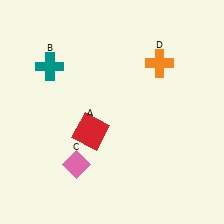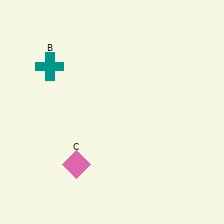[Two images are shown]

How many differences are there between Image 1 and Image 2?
There are 2 differences between the two images.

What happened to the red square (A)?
The red square (A) was removed in Image 2. It was in the bottom-left area of Image 1.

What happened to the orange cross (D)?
The orange cross (D) was removed in Image 2. It was in the top-right area of Image 1.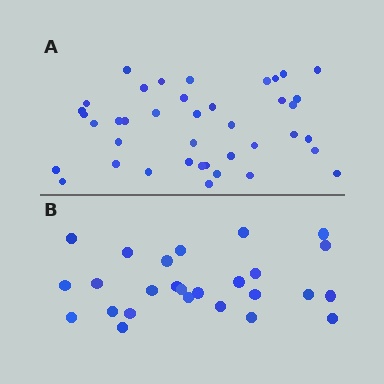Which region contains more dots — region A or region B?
Region A (the top region) has more dots.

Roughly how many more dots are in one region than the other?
Region A has approximately 15 more dots than region B.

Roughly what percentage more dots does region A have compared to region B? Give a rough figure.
About 55% more.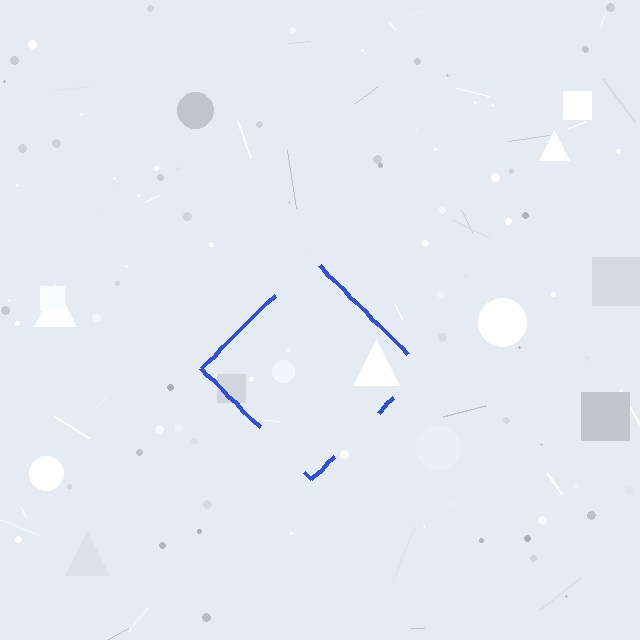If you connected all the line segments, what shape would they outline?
They would outline a diamond.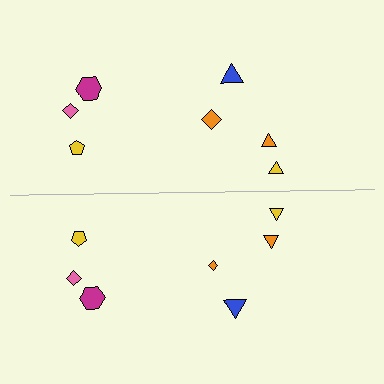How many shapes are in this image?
There are 14 shapes in this image.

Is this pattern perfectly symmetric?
No, the pattern is not perfectly symmetric. The orange diamond on the bottom side has a different size than its mirror counterpart.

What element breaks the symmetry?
The orange diamond on the bottom side has a different size than its mirror counterpart.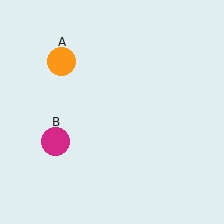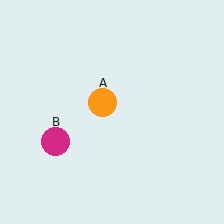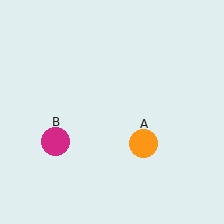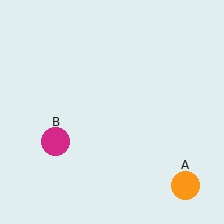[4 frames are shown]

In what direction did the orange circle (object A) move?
The orange circle (object A) moved down and to the right.